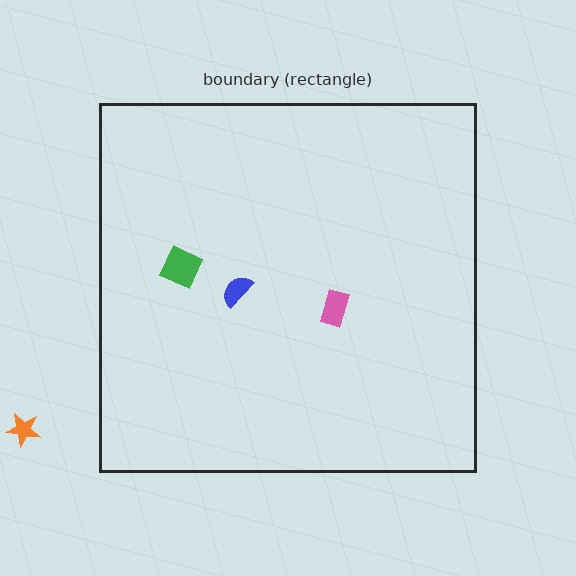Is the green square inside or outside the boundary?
Inside.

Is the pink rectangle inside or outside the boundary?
Inside.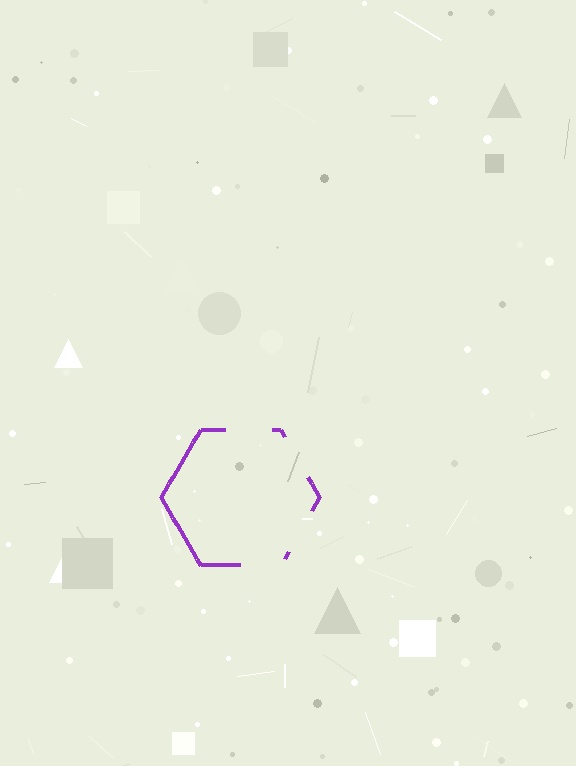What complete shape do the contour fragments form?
The contour fragments form a hexagon.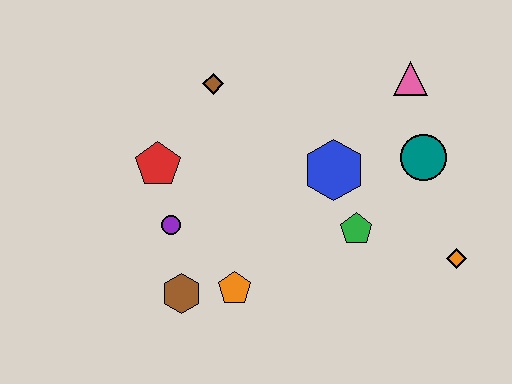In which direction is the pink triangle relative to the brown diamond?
The pink triangle is to the right of the brown diamond.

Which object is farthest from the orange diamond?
The red pentagon is farthest from the orange diamond.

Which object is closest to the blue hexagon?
The green pentagon is closest to the blue hexagon.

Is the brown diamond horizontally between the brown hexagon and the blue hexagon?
Yes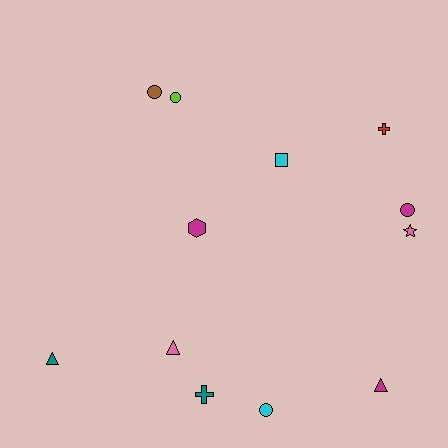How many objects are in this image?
There are 12 objects.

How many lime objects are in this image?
There is 1 lime object.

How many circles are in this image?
There are 4 circles.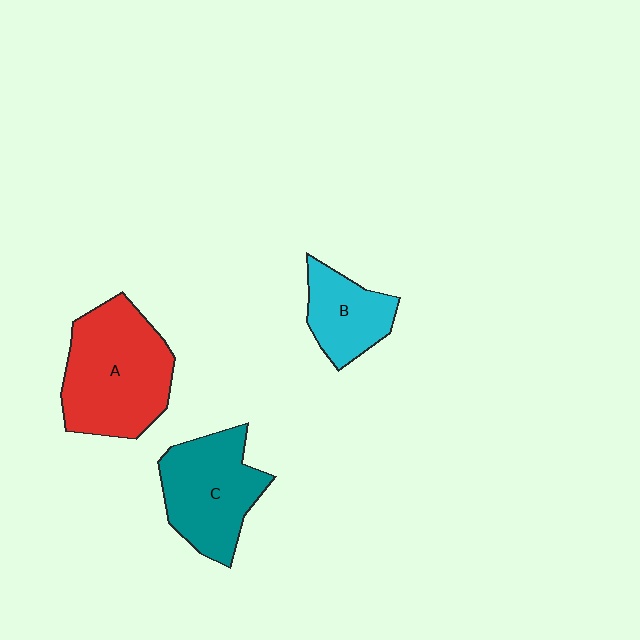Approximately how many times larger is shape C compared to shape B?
Approximately 1.6 times.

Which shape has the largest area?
Shape A (red).